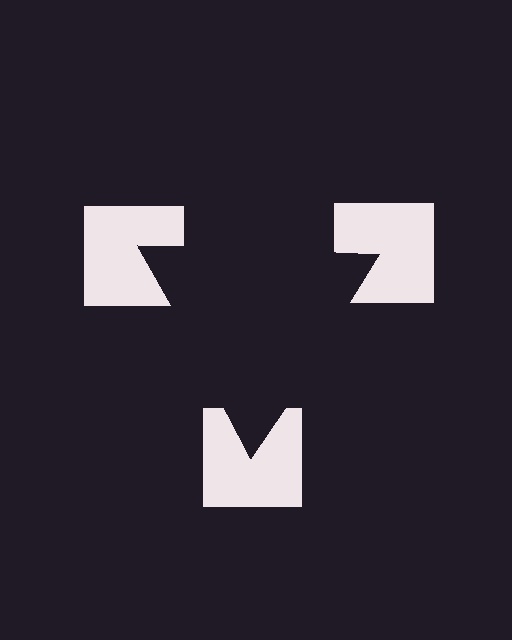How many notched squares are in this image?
There are 3 — one at each vertex of the illusory triangle.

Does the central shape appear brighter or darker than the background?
It typically appears slightly darker than the background, even though no actual brightness change is drawn.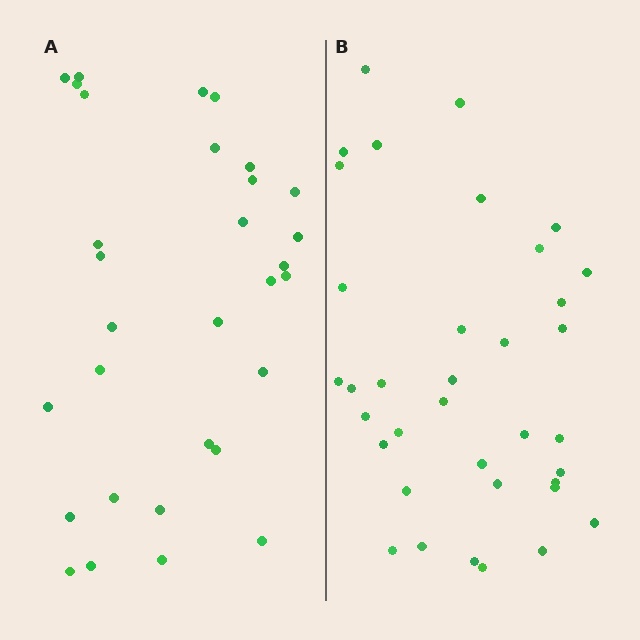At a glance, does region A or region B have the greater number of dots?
Region B (the right region) has more dots.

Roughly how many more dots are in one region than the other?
Region B has about 5 more dots than region A.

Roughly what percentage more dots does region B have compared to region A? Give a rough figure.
About 15% more.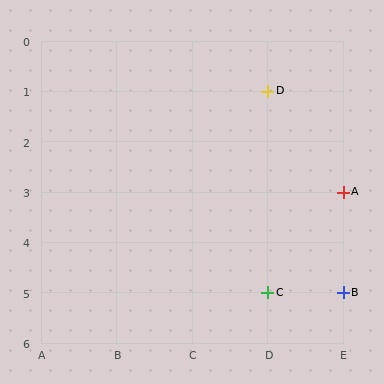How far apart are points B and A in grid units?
Points B and A are 2 rows apart.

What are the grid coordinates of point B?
Point B is at grid coordinates (E, 5).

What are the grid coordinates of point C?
Point C is at grid coordinates (D, 5).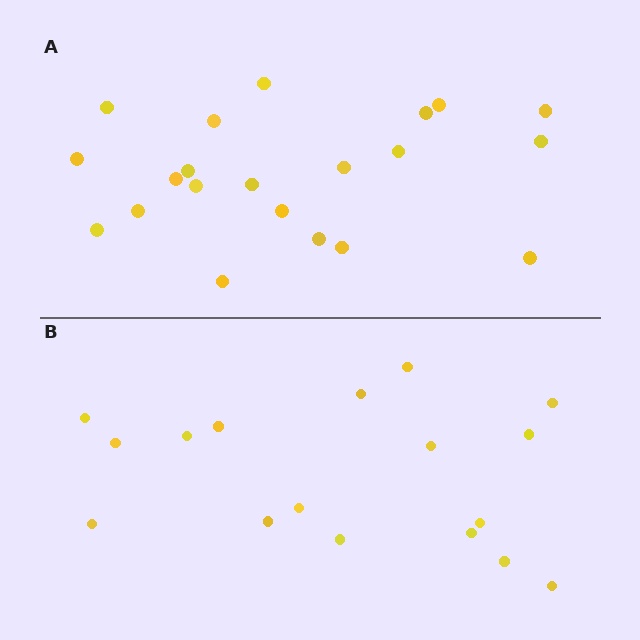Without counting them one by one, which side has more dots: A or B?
Region A (the top region) has more dots.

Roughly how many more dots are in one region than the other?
Region A has about 4 more dots than region B.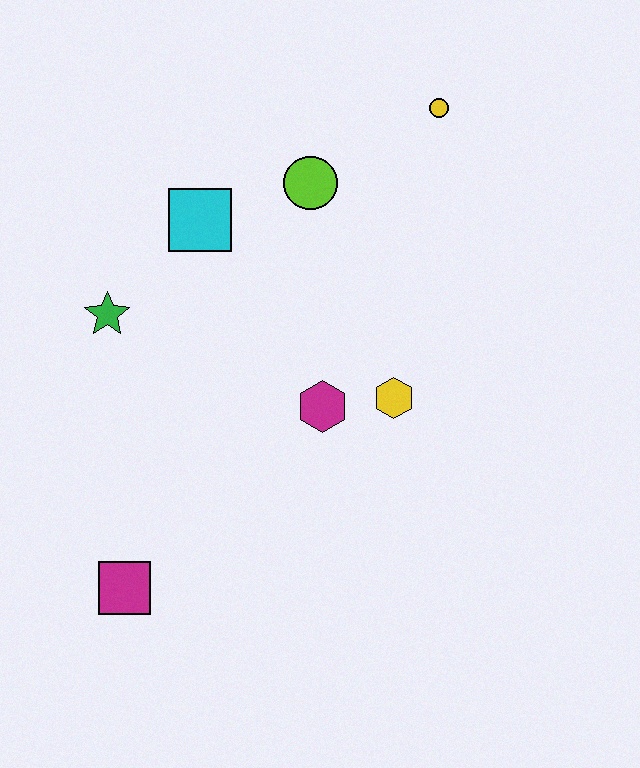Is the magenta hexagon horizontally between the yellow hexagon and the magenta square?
Yes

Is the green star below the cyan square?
Yes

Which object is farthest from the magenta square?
The yellow circle is farthest from the magenta square.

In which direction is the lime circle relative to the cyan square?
The lime circle is to the right of the cyan square.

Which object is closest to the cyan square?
The lime circle is closest to the cyan square.